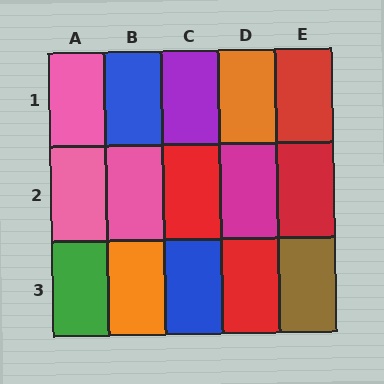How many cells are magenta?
1 cell is magenta.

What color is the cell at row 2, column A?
Pink.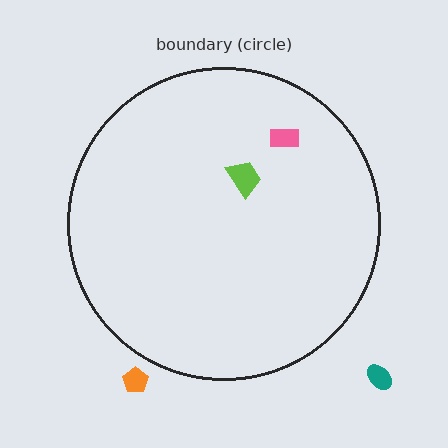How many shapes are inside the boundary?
2 inside, 2 outside.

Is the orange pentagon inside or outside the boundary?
Outside.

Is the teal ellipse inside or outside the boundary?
Outside.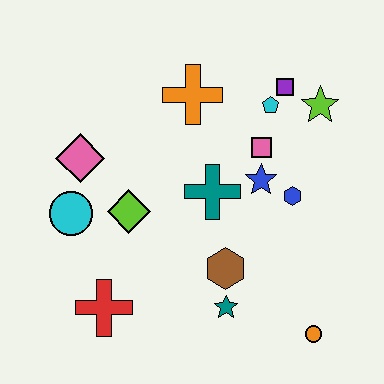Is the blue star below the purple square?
Yes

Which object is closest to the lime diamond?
The cyan circle is closest to the lime diamond.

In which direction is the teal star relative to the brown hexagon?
The teal star is below the brown hexagon.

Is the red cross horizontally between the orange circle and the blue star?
No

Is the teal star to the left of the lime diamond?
No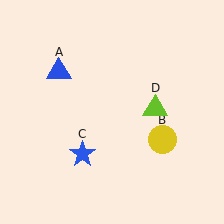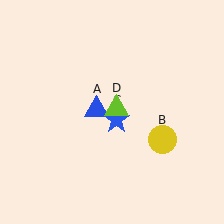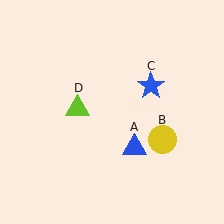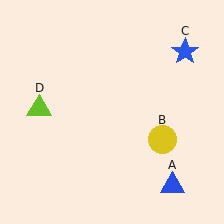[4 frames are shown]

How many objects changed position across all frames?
3 objects changed position: blue triangle (object A), blue star (object C), lime triangle (object D).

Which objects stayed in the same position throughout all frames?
Yellow circle (object B) remained stationary.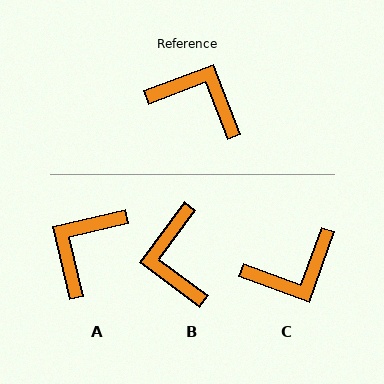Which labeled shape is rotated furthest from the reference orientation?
C, about 131 degrees away.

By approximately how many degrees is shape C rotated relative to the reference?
Approximately 131 degrees clockwise.